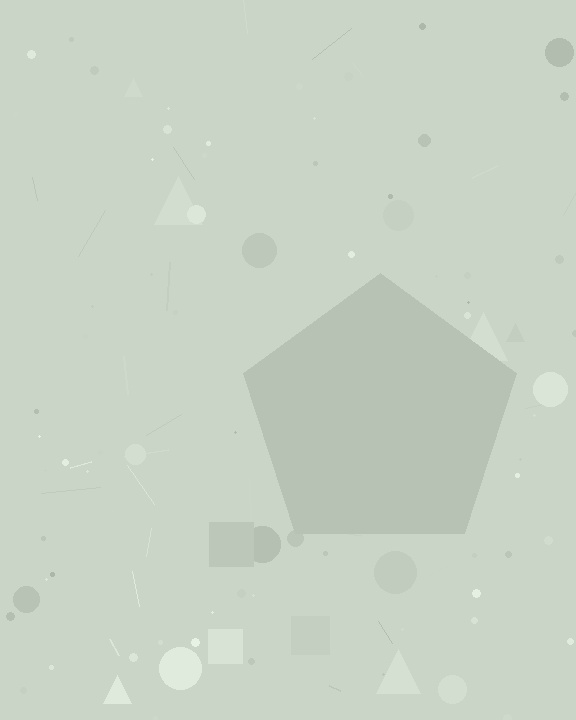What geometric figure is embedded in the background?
A pentagon is embedded in the background.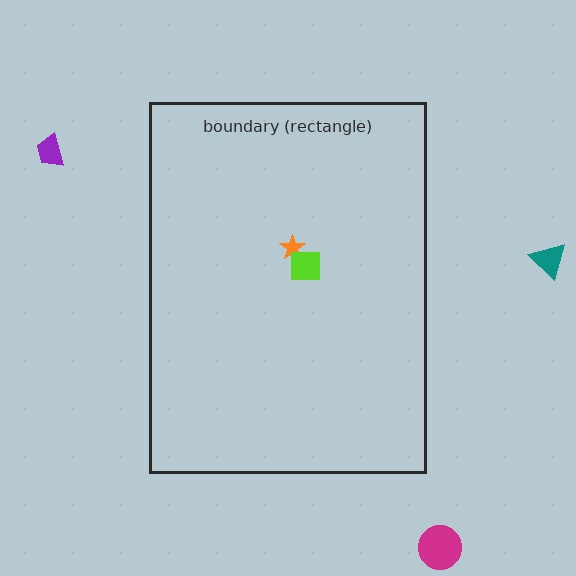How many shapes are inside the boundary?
2 inside, 3 outside.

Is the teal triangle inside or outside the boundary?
Outside.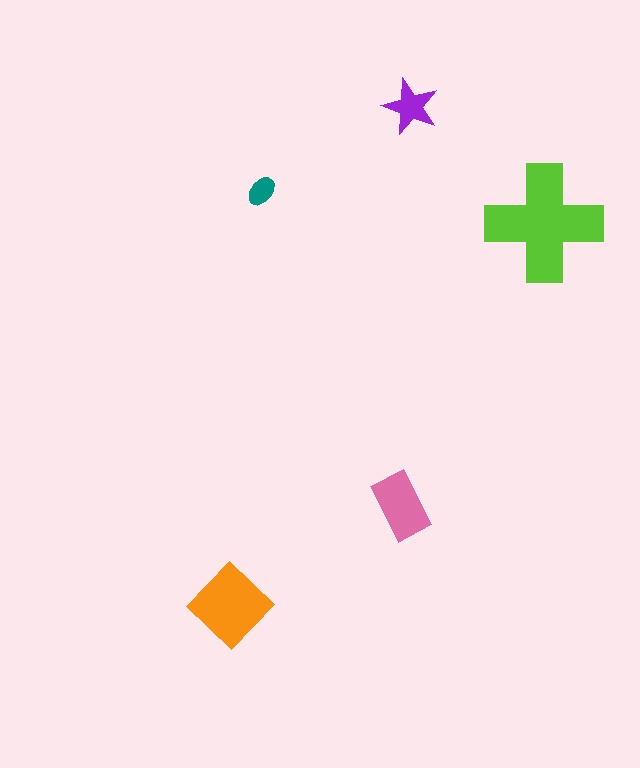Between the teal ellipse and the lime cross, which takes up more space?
The lime cross.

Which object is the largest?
The lime cross.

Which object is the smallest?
The teal ellipse.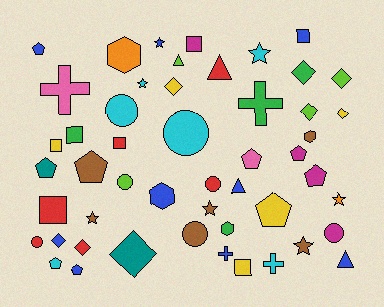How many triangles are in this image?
There are 4 triangles.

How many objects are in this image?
There are 50 objects.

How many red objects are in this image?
There are 6 red objects.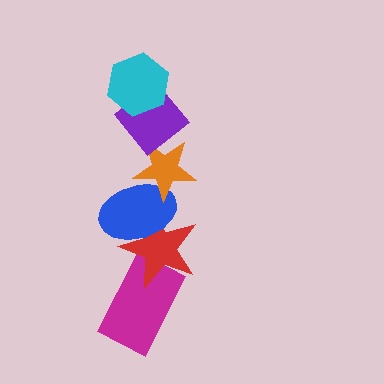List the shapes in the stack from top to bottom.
From top to bottom: the cyan hexagon, the purple diamond, the orange star, the blue ellipse, the red star, the magenta rectangle.